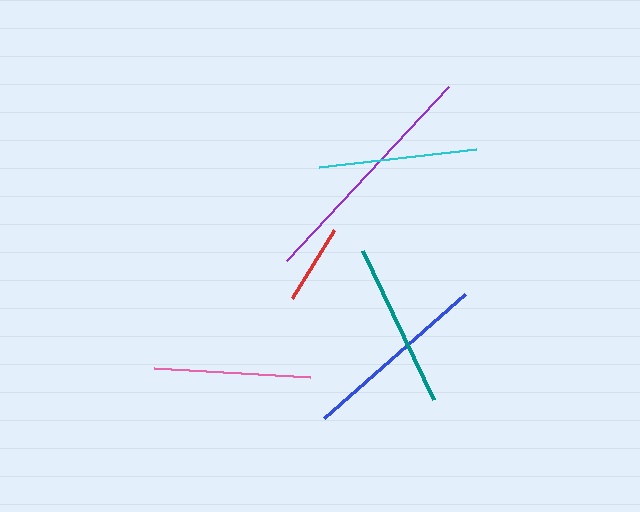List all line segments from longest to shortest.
From longest to shortest: purple, blue, teal, cyan, pink, red.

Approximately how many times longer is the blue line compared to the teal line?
The blue line is approximately 1.1 times the length of the teal line.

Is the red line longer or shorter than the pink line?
The pink line is longer than the red line.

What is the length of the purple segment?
The purple segment is approximately 238 pixels long.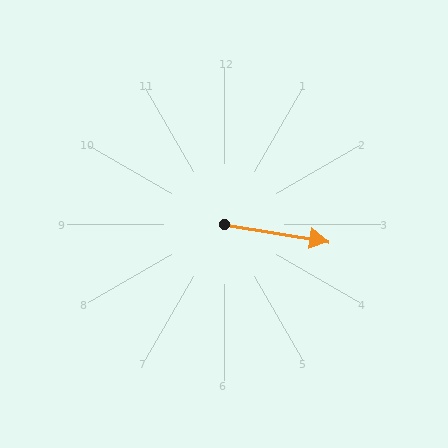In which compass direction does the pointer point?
East.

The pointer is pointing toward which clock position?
Roughly 3 o'clock.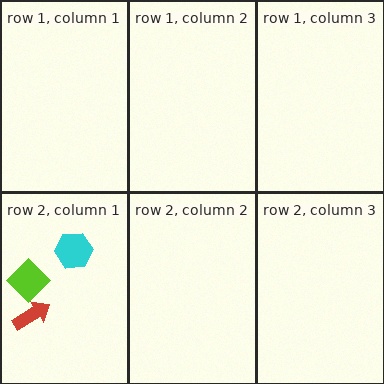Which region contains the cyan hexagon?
The row 2, column 1 region.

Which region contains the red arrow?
The row 2, column 1 region.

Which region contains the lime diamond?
The row 2, column 1 region.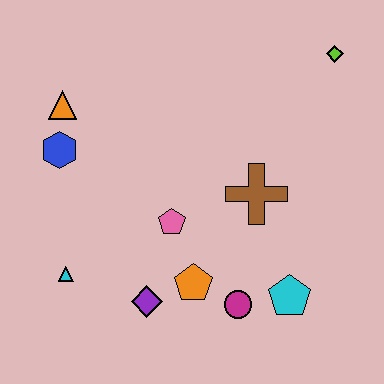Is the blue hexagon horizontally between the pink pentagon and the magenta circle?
No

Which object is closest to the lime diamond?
The brown cross is closest to the lime diamond.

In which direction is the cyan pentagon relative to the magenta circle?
The cyan pentagon is to the right of the magenta circle.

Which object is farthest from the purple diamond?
The lime diamond is farthest from the purple diamond.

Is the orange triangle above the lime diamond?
No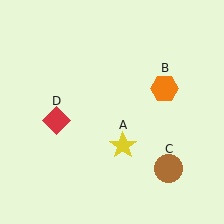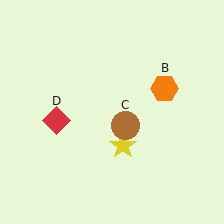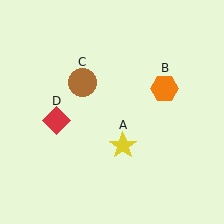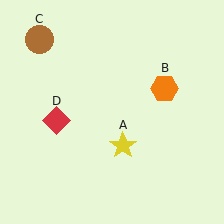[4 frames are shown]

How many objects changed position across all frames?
1 object changed position: brown circle (object C).